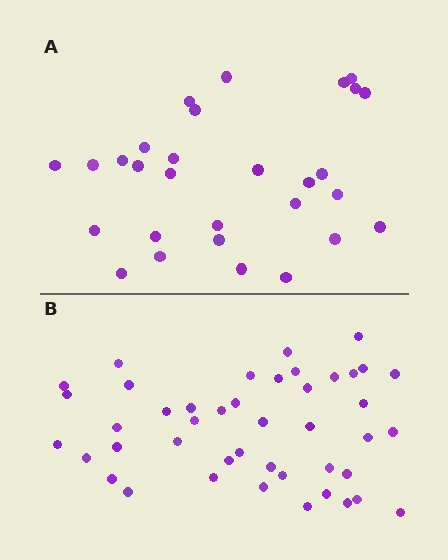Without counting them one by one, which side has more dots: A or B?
Region B (the bottom region) has more dots.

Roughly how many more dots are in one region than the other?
Region B has approximately 15 more dots than region A.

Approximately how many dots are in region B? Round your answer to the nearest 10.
About 40 dots. (The exact count is 44, which rounds to 40.)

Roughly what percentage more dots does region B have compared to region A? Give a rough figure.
About 50% more.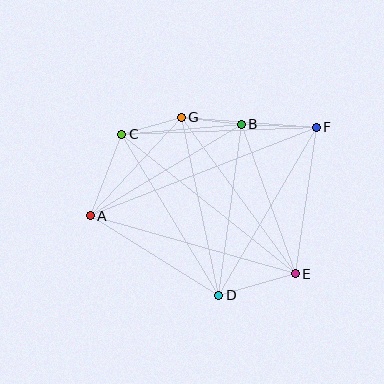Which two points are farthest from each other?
Points A and F are farthest from each other.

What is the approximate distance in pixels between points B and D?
The distance between B and D is approximately 172 pixels.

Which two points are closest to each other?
Points B and G are closest to each other.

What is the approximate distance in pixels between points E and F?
The distance between E and F is approximately 148 pixels.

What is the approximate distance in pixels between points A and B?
The distance between A and B is approximately 177 pixels.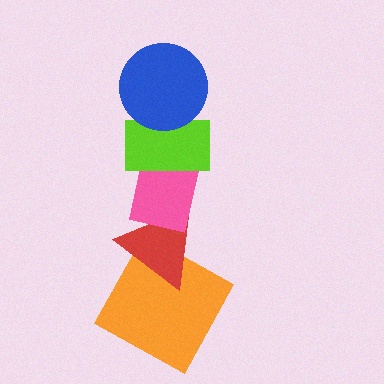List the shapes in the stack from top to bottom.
From top to bottom: the blue circle, the lime rectangle, the pink rectangle, the red triangle, the orange square.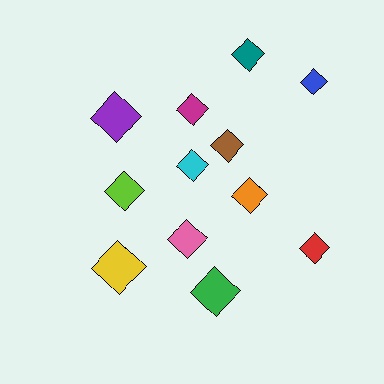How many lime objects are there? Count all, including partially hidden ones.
There is 1 lime object.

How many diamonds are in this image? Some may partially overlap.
There are 12 diamonds.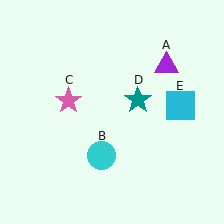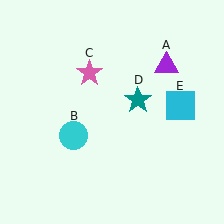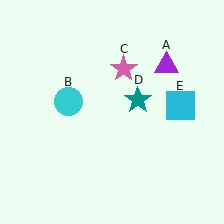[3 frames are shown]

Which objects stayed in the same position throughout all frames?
Purple triangle (object A) and teal star (object D) and cyan square (object E) remained stationary.